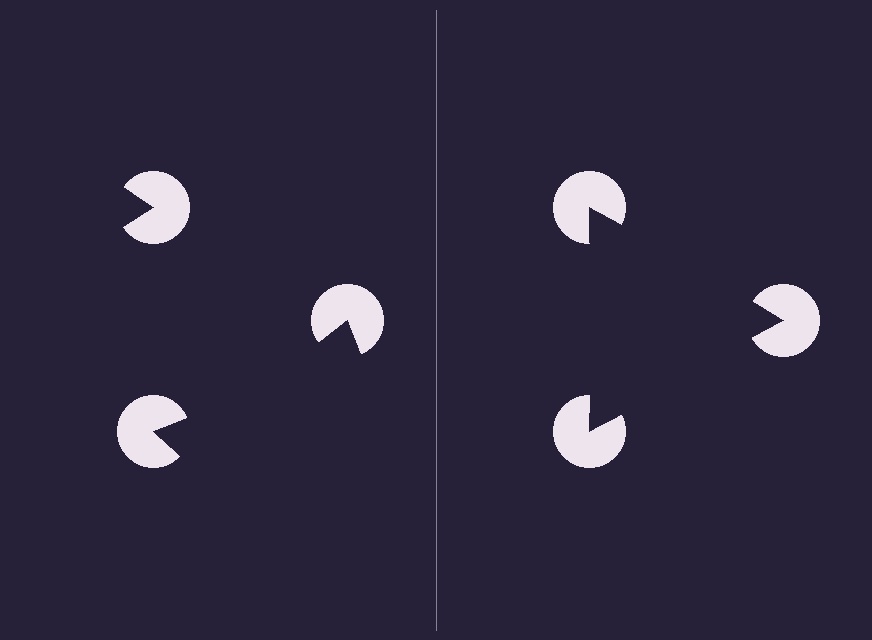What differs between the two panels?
The pac-man discs are positioned identically on both sides; only the wedge orientations differ. On the right they align to a triangle; on the left they are misaligned.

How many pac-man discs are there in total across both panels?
6 — 3 on each side.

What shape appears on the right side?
An illusory triangle.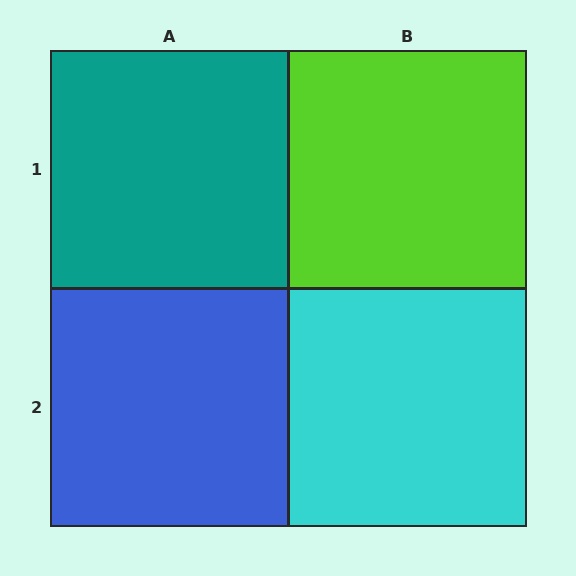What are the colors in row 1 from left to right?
Teal, lime.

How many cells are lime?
1 cell is lime.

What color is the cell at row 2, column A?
Blue.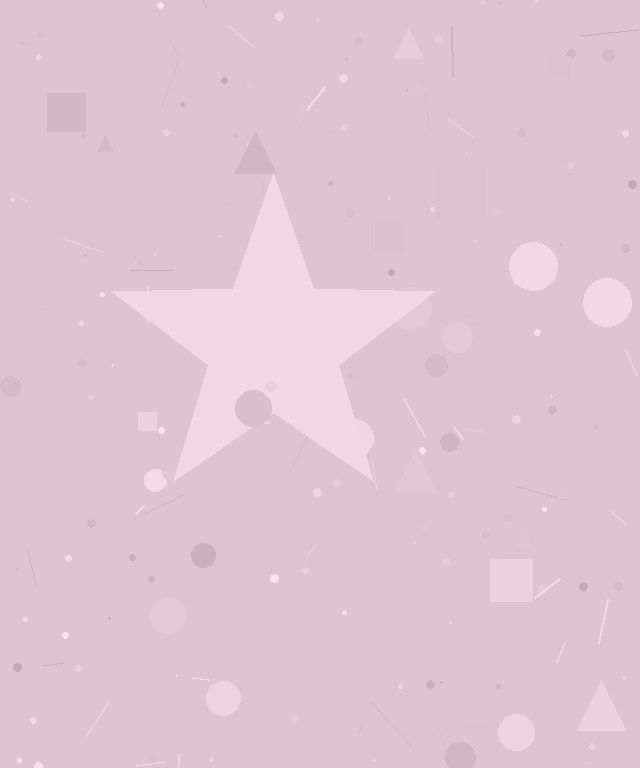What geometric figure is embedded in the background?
A star is embedded in the background.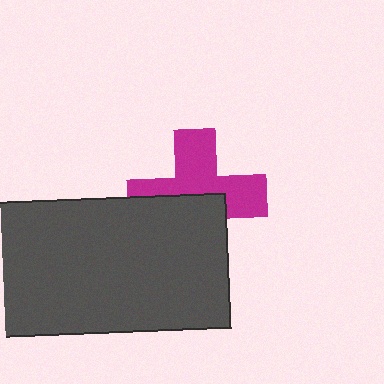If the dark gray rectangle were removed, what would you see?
You would see the complete magenta cross.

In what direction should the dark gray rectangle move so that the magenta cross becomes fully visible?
The dark gray rectangle should move down. That is the shortest direction to clear the overlap and leave the magenta cross fully visible.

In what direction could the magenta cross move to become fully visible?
The magenta cross could move up. That would shift it out from behind the dark gray rectangle entirely.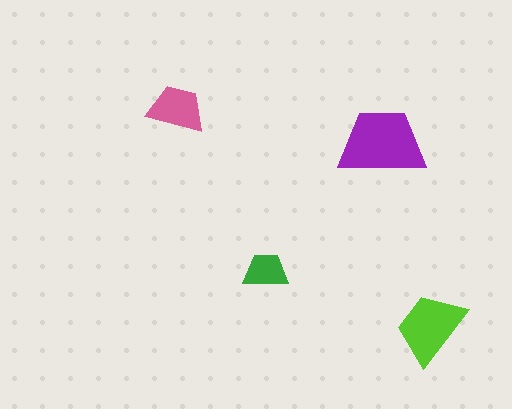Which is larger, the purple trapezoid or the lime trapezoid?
The purple one.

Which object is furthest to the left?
The pink trapezoid is leftmost.